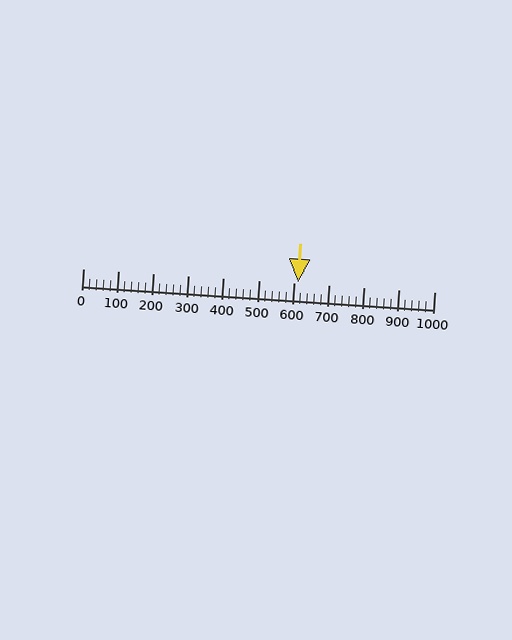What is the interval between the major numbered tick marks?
The major tick marks are spaced 100 units apart.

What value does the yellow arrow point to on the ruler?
The yellow arrow points to approximately 612.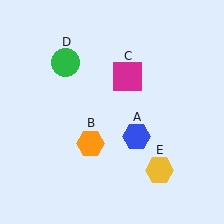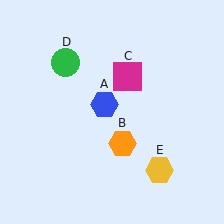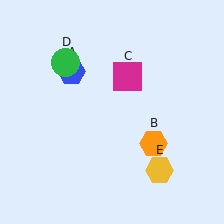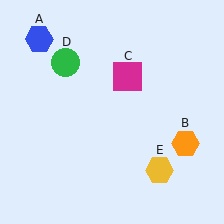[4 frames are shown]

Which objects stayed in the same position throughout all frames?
Magenta square (object C) and green circle (object D) and yellow hexagon (object E) remained stationary.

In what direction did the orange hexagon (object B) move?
The orange hexagon (object B) moved right.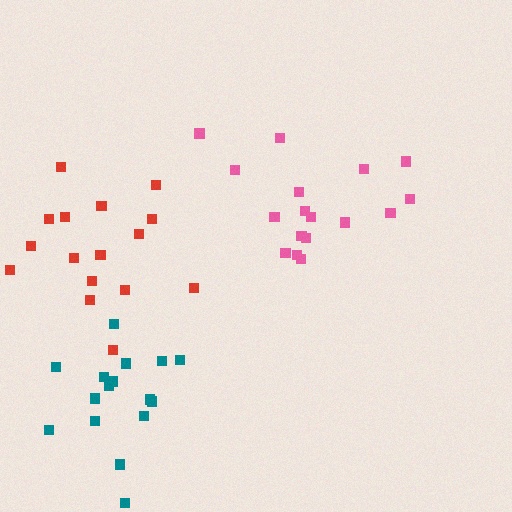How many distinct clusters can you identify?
There are 3 distinct clusters.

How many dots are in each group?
Group 1: 16 dots, Group 2: 16 dots, Group 3: 17 dots (49 total).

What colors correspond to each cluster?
The clusters are colored: red, teal, pink.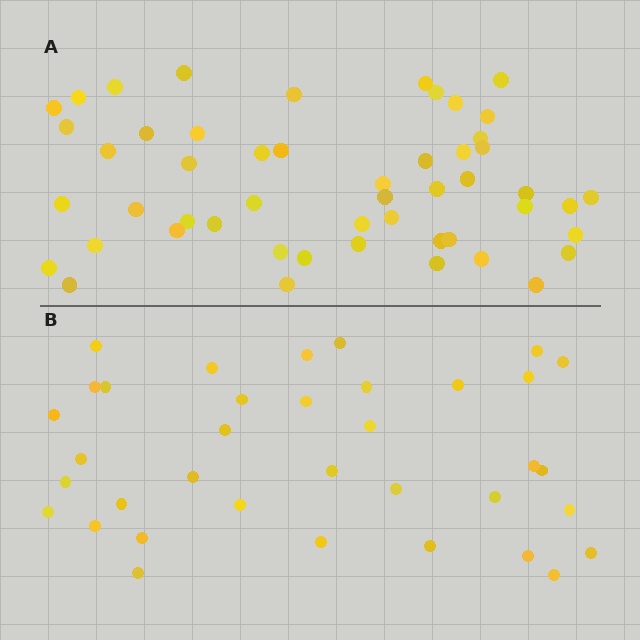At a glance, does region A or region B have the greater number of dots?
Region A (the top region) has more dots.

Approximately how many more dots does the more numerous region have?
Region A has approximately 15 more dots than region B.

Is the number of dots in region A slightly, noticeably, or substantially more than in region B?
Region A has noticeably more, but not dramatically so. The ratio is roughly 1.4 to 1.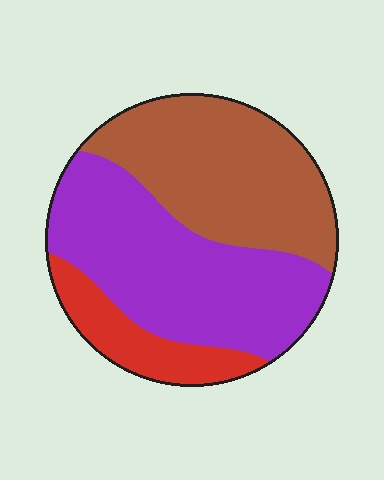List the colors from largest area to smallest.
From largest to smallest: purple, brown, red.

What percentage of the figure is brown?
Brown covers 40% of the figure.